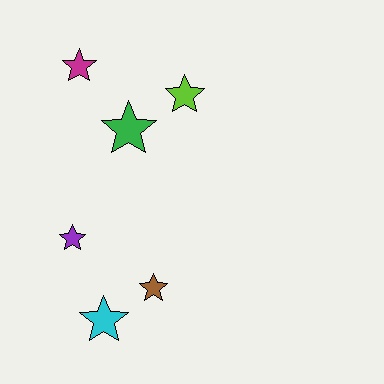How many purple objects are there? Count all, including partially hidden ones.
There is 1 purple object.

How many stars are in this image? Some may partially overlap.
There are 6 stars.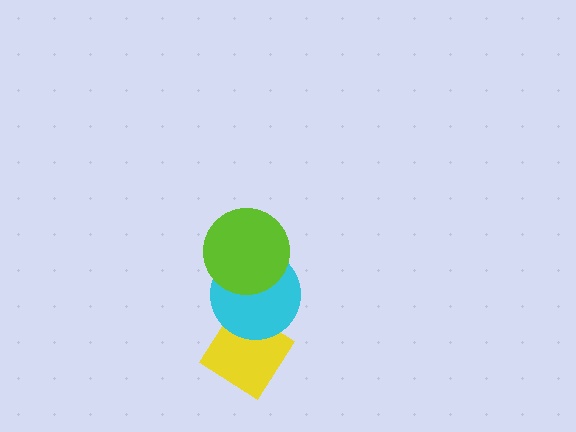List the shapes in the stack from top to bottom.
From top to bottom: the lime circle, the cyan circle, the yellow diamond.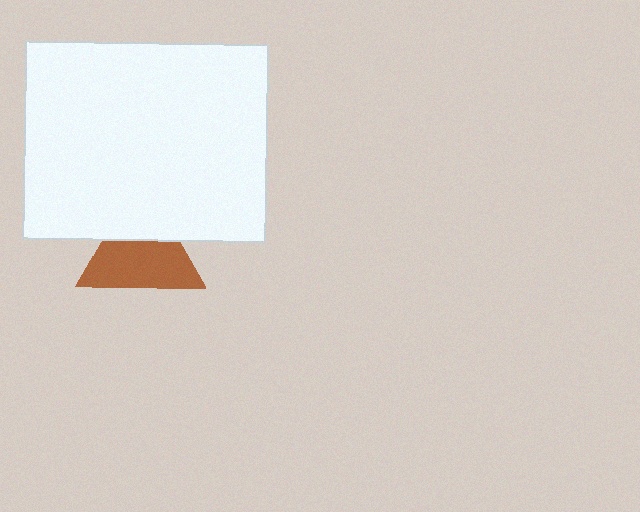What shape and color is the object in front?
The object in front is a white rectangle.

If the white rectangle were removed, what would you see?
You would see the complete brown triangle.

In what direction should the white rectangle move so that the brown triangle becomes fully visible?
The white rectangle should move up. That is the shortest direction to clear the overlap and leave the brown triangle fully visible.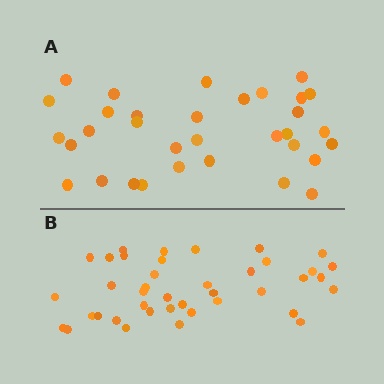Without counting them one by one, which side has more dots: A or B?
Region B (the bottom region) has more dots.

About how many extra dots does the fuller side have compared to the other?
Region B has roughly 8 or so more dots than region A.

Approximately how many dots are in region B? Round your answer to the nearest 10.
About 40 dots.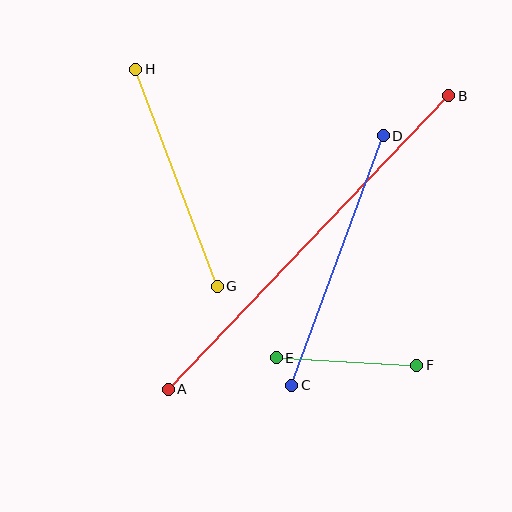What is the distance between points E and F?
The distance is approximately 141 pixels.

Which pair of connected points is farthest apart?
Points A and B are farthest apart.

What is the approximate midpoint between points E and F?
The midpoint is at approximately (347, 362) pixels.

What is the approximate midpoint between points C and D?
The midpoint is at approximately (338, 261) pixels.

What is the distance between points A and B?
The distance is approximately 406 pixels.